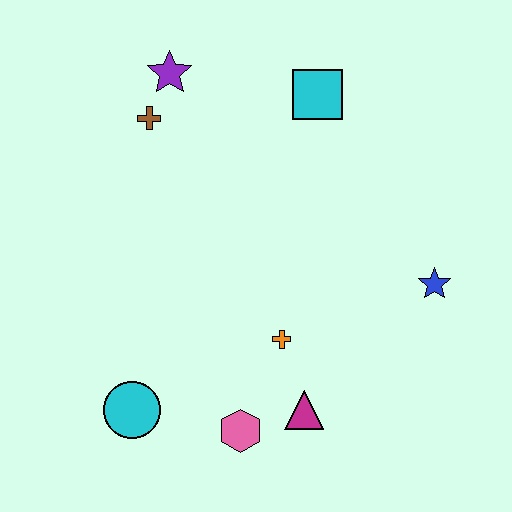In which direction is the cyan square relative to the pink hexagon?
The cyan square is above the pink hexagon.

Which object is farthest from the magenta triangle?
The purple star is farthest from the magenta triangle.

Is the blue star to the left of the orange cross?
No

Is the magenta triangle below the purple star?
Yes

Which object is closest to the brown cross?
The purple star is closest to the brown cross.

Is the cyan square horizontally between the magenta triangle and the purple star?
No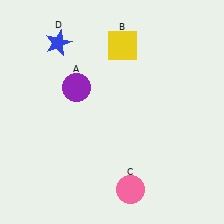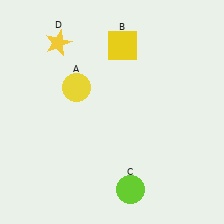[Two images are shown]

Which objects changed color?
A changed from purple to yellow. C changed from pink to lime. D changed from blue to yellow.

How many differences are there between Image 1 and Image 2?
There are 3 differences between the two images.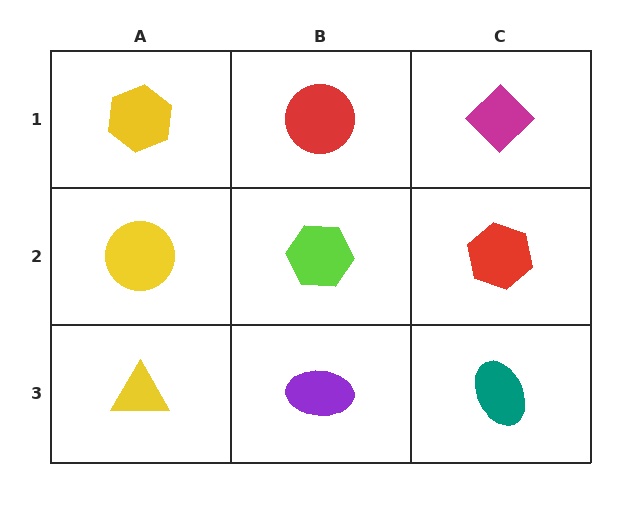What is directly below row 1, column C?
A red hexagon.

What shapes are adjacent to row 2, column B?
A red circle (row 1, column B), a purple ellipse (row 3, column B), a yellow circle (row 2, column A), a red hexagon (row 2, column C).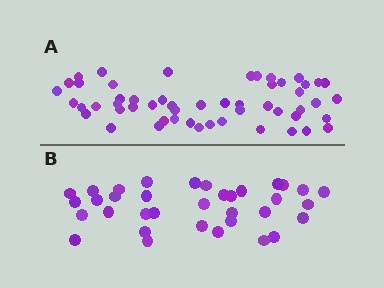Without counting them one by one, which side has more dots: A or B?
Region A (the top region) has more dots.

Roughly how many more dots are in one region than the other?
Region A has approximately 20 more dots than region B.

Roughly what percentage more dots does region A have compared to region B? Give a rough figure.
About 50% more.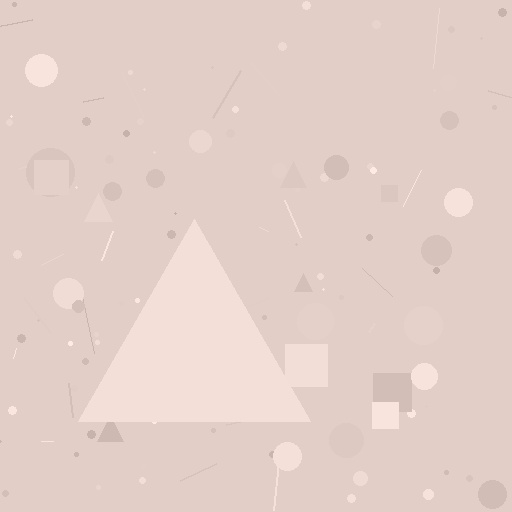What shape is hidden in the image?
A triangle is hidden in the image.